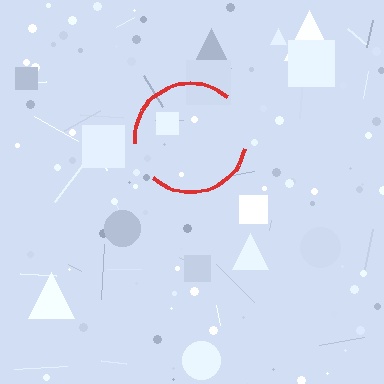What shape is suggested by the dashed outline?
The dashed outline suggests a circle.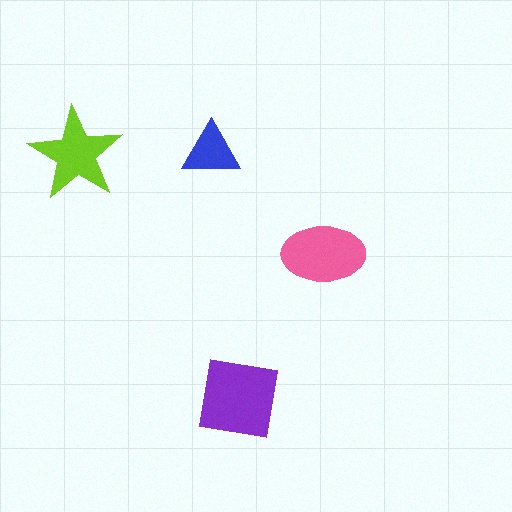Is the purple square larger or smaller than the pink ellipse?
Larger.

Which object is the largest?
The purple square.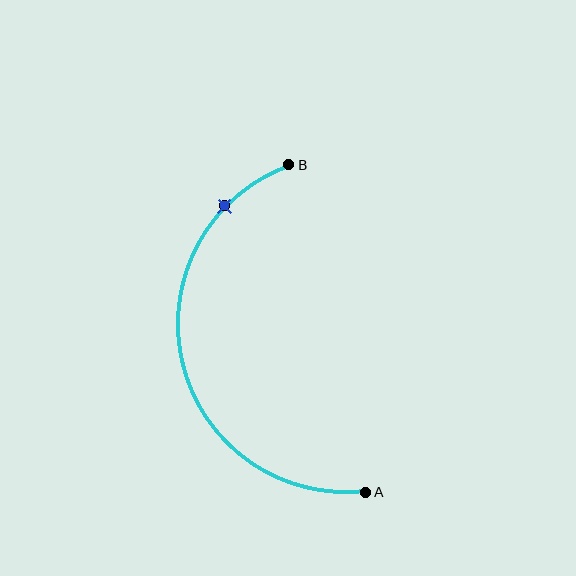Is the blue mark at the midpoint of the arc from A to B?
No. The blue mark lies on the arc but is closer to endpoint B. The arc midpoint would be at the point on the curve equidistant along the arc from both A and B.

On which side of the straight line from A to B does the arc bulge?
The arc bulges to the left of the straight line connecting A and B.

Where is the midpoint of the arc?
The arc midpoint is the point on the curve farthest from the straight line joining A and B. It sits to the left of that line.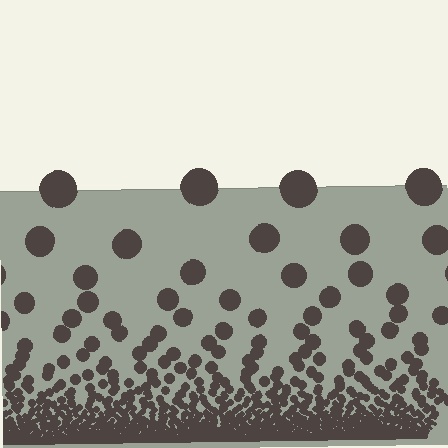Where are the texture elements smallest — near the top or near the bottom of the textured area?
Near the bottom.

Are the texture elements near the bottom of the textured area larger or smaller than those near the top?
Smaller. The gradient is inverted — elements near the bottom are smaller and denser.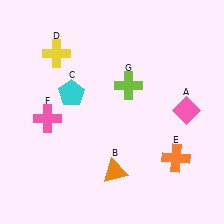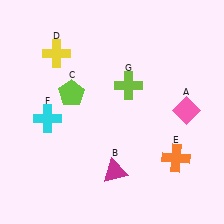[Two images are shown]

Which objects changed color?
B changed from orange to magenta. C changed from cyan to lime. F changed from pink to cyan.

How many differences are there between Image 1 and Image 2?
There are 3 differences between the two images.